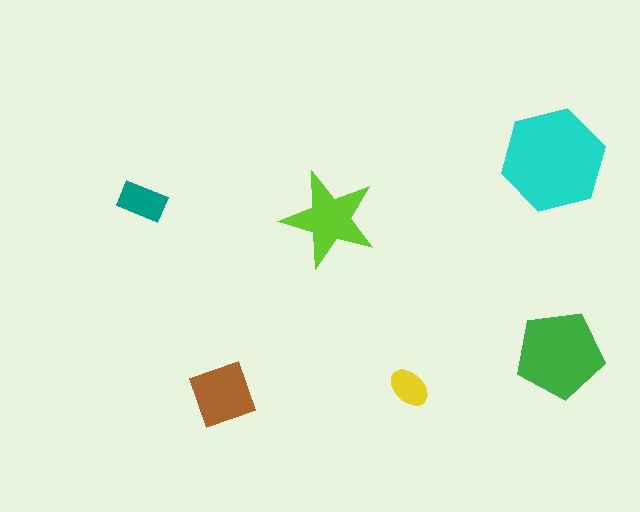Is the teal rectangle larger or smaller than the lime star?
Smaller.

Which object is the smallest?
The yellow ellipse.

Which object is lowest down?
The brown diamond is bottommost.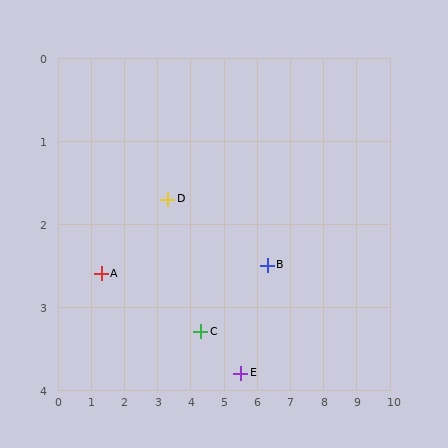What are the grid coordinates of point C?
Point C is at approximately (4.3, 3.3).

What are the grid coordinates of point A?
Point A is at approximately (1.3, 2.6).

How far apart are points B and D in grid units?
Points B and D are about 3.1 grid units apart.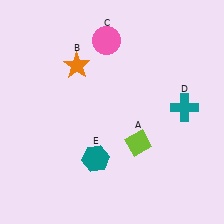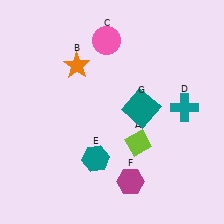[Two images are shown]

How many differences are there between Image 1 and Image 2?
There are 2 differences between the two images.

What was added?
A magenta hexagon (F), a teal square (G) were added in Image 2.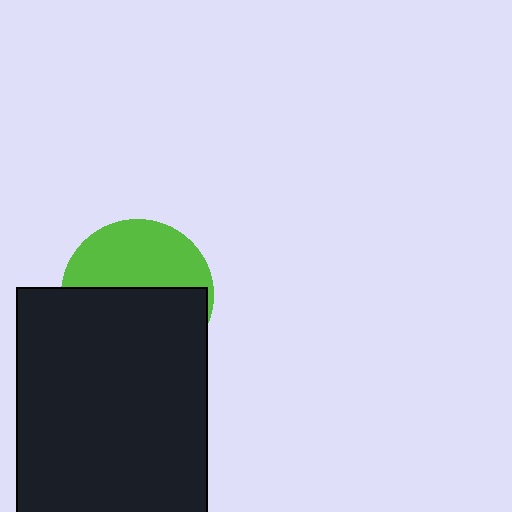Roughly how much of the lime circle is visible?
A small part of it is visible (roughly 45%).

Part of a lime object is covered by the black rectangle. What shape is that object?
It is a circle.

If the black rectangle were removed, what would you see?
You would see the complete lime circle.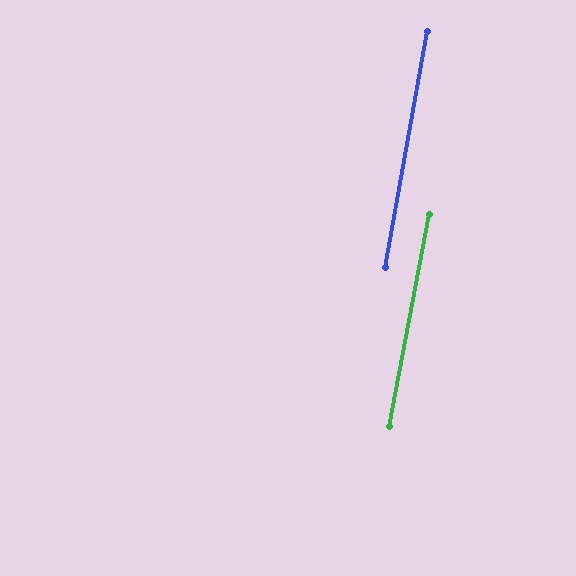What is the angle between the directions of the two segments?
Approximately 1 degree.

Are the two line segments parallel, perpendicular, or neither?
Parallel — their directions differ by only 0.7°.